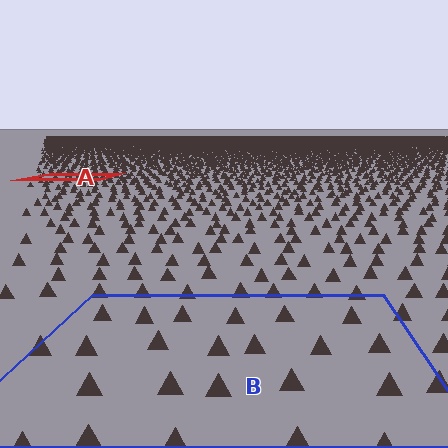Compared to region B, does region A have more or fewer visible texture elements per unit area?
Region A has more texture elements per unit area — they are packed more densely because it is farther away.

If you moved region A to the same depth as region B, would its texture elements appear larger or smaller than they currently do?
They would appear larger. At a closer depth, the same texture elements are projected at a bigger on-screen size.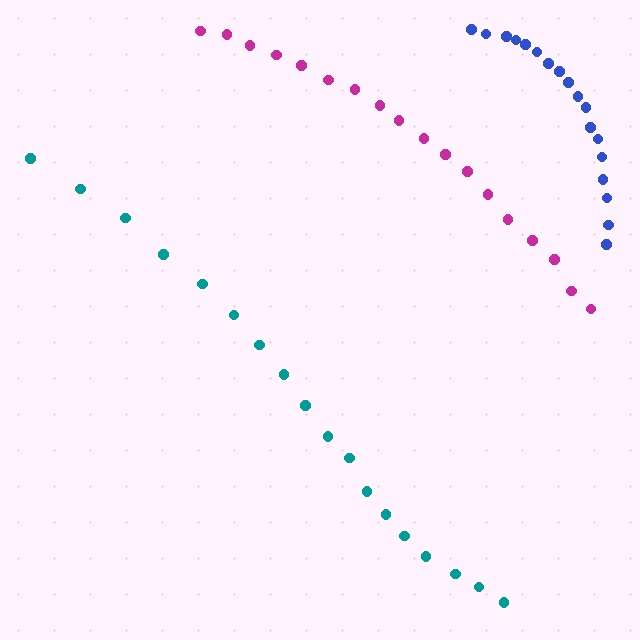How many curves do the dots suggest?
There are 3 distinct paths.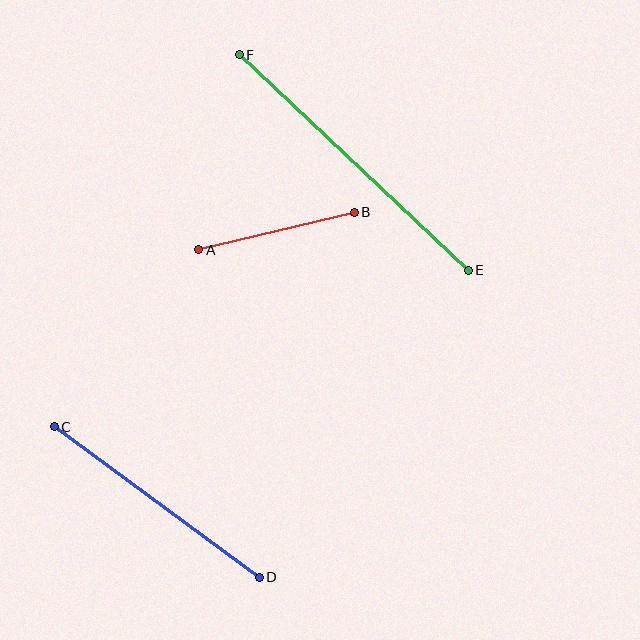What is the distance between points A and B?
The distance is approximately 160 pixels.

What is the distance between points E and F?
The distance is approximately 315 pixels.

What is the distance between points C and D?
The distance is approximately 254 pixels.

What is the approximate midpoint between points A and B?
The midpoint is at approximately (277, 231) pixels.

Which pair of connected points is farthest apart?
Points E and F are farthest apart.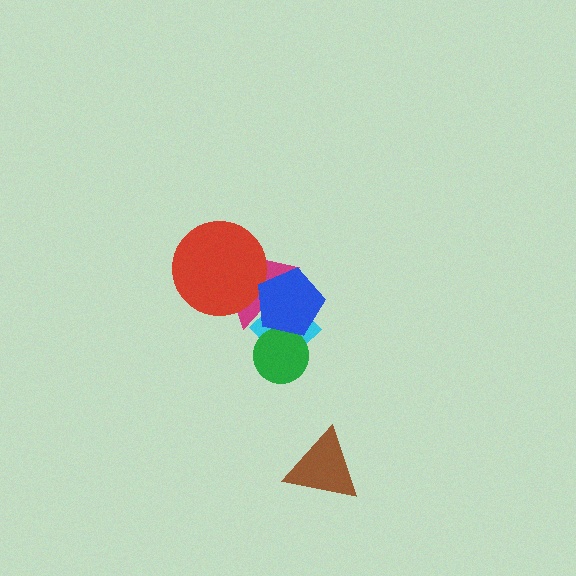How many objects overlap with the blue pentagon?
3 objects overlap with the blue pentagon.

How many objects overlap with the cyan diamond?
3 objects overlap with the cyan diamond.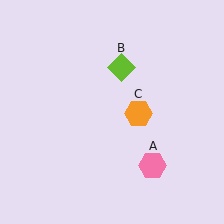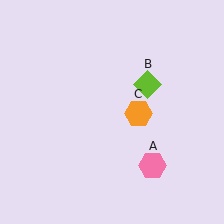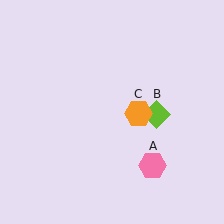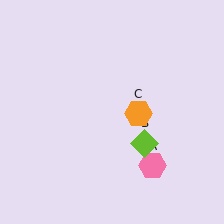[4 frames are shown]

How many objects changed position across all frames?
1 object changed position: lime diamond (object B).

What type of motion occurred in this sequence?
The lime diamond (object B) rotated clockwise around the center of the scene.